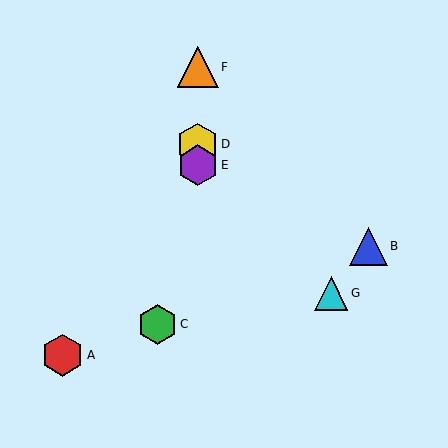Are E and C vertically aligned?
No, E is at x≈198 and C is at x≈157.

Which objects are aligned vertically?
Objects D, E, F are aligned vertically.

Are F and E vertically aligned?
Yes, both are at x≈198.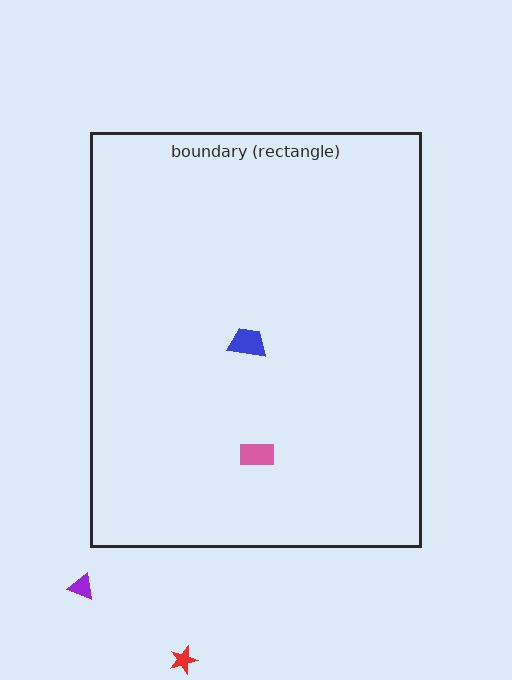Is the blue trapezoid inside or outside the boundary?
Inside.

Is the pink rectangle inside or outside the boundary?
Inside.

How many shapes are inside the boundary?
2 inside, 2 outside.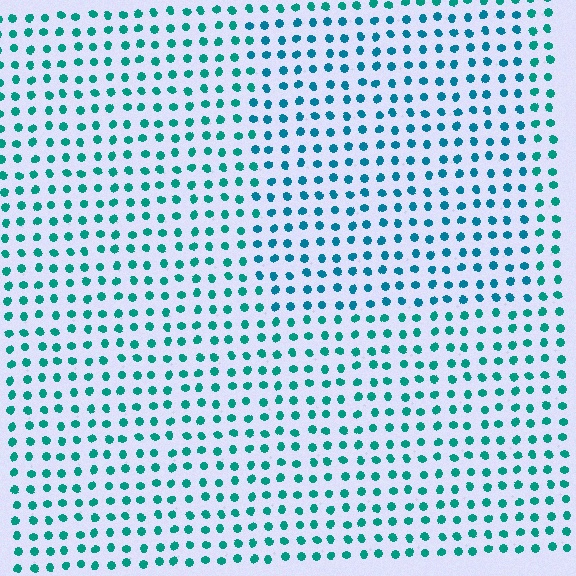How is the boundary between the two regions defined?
The boundary is defined purely by a slight shift in hue (about 21 degrees). Spacing, size, and orientation are identical on both sides.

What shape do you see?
I see a rectangle.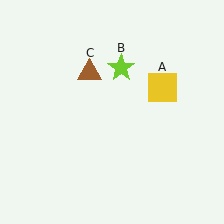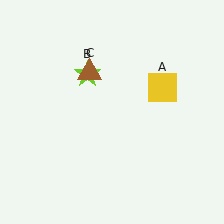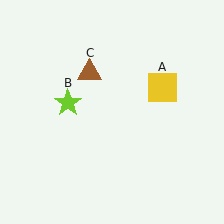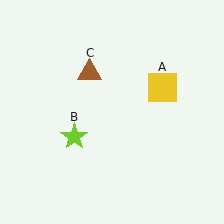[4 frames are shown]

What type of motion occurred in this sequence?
The lime star (object B) rotated counterclockwise around the center of the scene.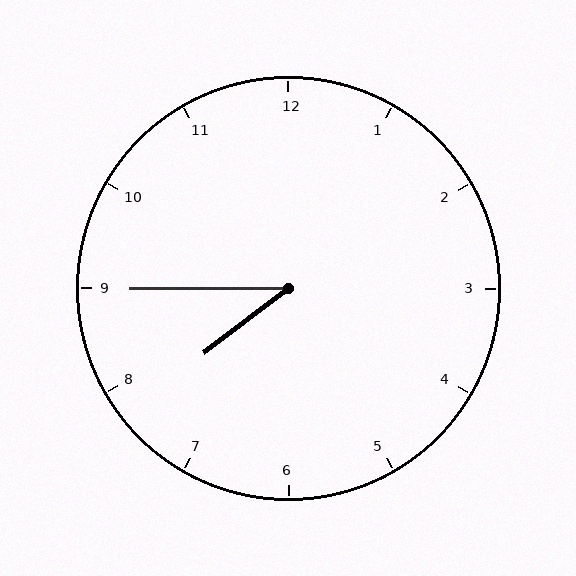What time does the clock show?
7:45.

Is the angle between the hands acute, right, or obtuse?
It is acute.